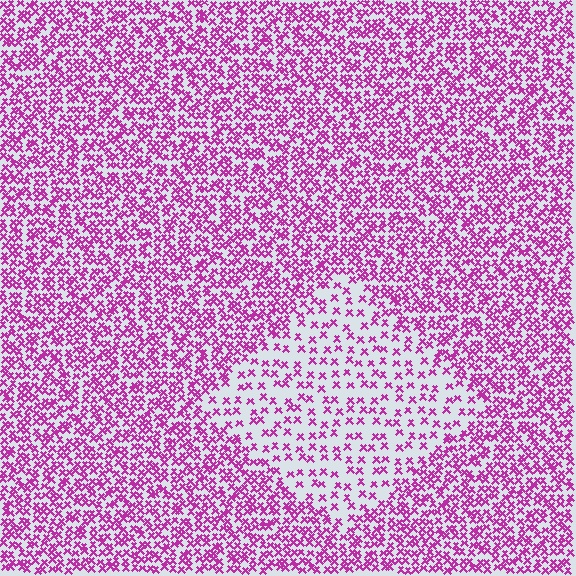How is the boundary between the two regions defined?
The boundary is defined by a change in element density (approximately 2.3x ratio). All elements are the same color, size, and shape.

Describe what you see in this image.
The image contains small magenta elements arranged at two different densities. A diamond-shaped region is visible where the elements are less densely packed than the surrounding area.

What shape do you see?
I see a diamond.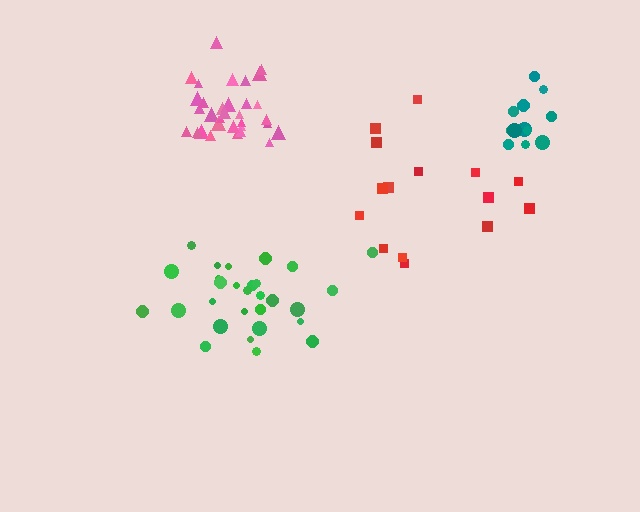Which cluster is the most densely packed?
Pink.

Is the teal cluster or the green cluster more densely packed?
Teal.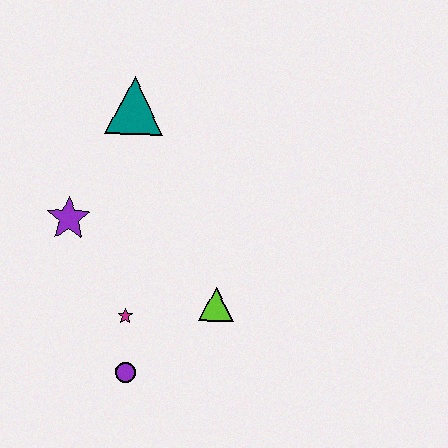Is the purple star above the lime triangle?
Yes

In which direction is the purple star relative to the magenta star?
The purple star is above the magenta star.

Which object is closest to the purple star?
The magenta star is closest to the purple star.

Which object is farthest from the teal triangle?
The purple circle is farthest from the teal triangle.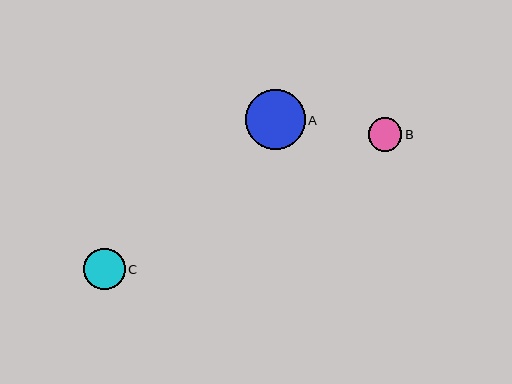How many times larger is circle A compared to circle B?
Circle A is approximately 1.8 times the size of circle B.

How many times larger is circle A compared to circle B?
Circle A is approximately 1.8 times the size of circle B.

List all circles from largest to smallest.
From largest to smallest: A, C, B.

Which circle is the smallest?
Circle B is the smallest with a size of approximately 34 pixels.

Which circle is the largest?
Circle A is the largest with a size of approximately 60 pixels.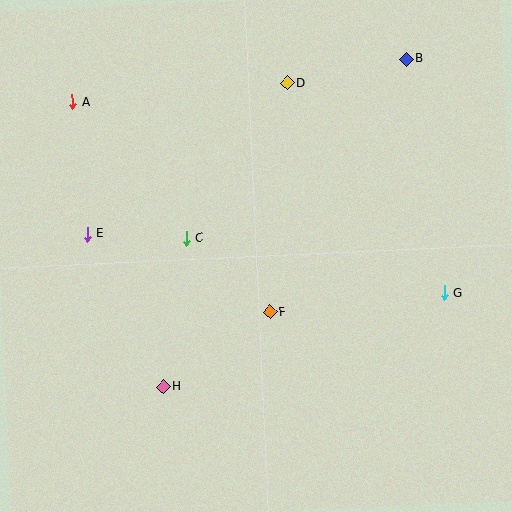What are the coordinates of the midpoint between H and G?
The midpoint between H and G is at (304, 340).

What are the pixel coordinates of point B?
Point B is at (406, 59).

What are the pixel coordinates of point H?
Point H is at (163, 387).